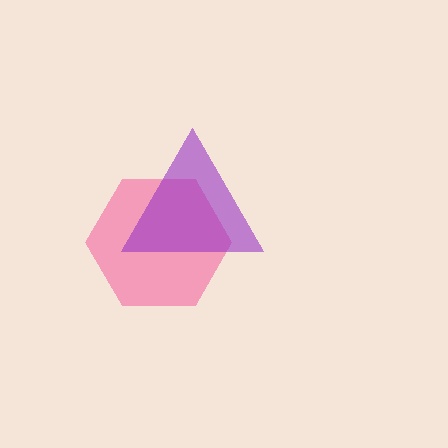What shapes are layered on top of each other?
The layered shapes are: a pink hexagon, a purple triangle.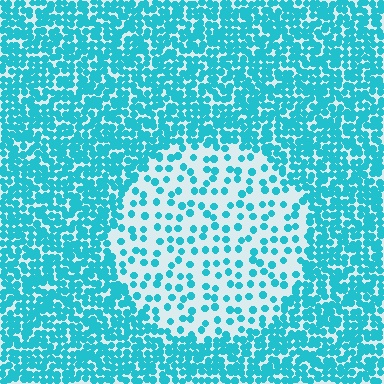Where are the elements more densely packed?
The elements are more densely packed outside the circle boundary.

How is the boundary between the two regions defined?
The boundary is defined by a change in element density (approximately 2.9x ratio). All elements are the same color, size, and shape.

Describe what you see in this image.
The image contains small cyan elements arranged at two different densities. A circle-shaped region is visible where the elements are less densely packed than the surrounding area.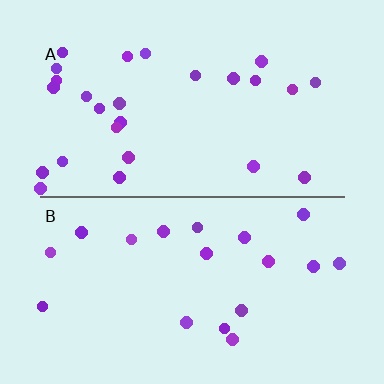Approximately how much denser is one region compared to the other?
Approximately 1.4× — region A over region B.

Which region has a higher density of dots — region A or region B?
A (the top).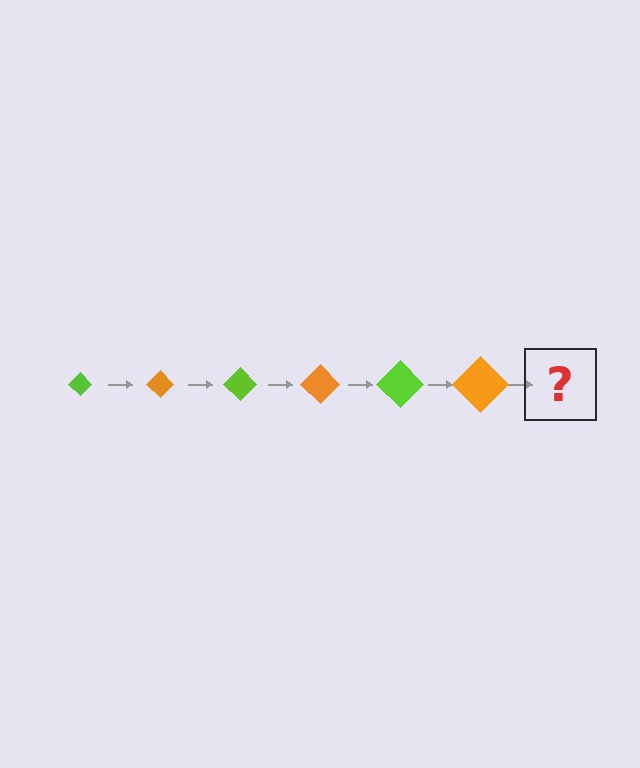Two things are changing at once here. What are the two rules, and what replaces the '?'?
The two rules are that the diamond grows larger each step and the color cycles through lime and orange. The '?' should be a lime diamond, larger than the previous one.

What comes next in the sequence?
The next element should be a lime diamond, larger than the previous one.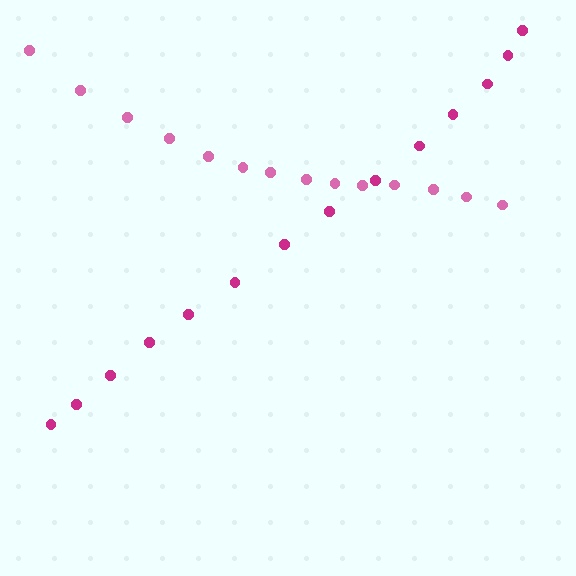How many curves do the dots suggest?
There are 2 distinct paths.